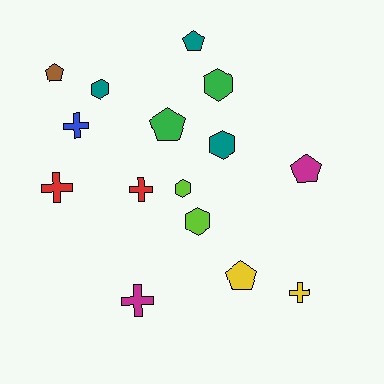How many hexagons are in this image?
There are 5 hexagons.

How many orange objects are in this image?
There are no orange objects.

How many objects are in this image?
There are 15 objects.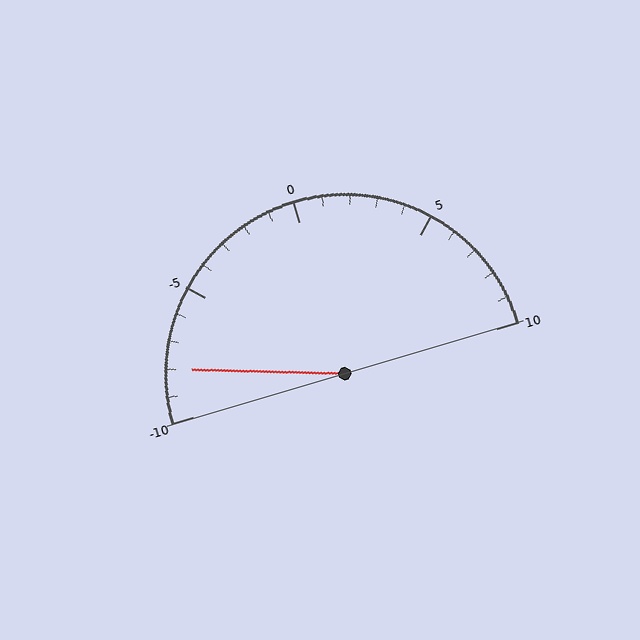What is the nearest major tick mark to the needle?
The nearest major tick mark is -10.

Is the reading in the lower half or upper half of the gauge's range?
The reading is in the lower half of the range (-10 to 10).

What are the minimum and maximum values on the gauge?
The gauge ranges from -10 to 10.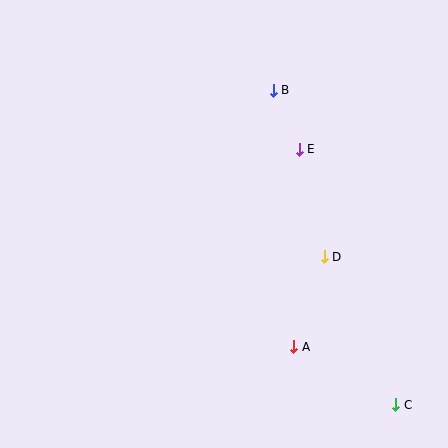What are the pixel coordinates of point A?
Point A is at (294, 347).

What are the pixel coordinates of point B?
Point B is at (273, 90).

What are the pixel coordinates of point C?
Point C is at (396, 405).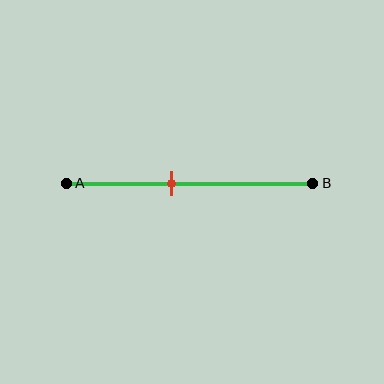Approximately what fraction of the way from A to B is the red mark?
The red mark is approximately 45% of the way from A to B.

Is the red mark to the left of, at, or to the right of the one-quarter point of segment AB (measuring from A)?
The red mark is to the right of the one-quarter point of segment AB.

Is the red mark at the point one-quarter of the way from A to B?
No, the mark is at about 45% from A, not at the 25% one-quarter point.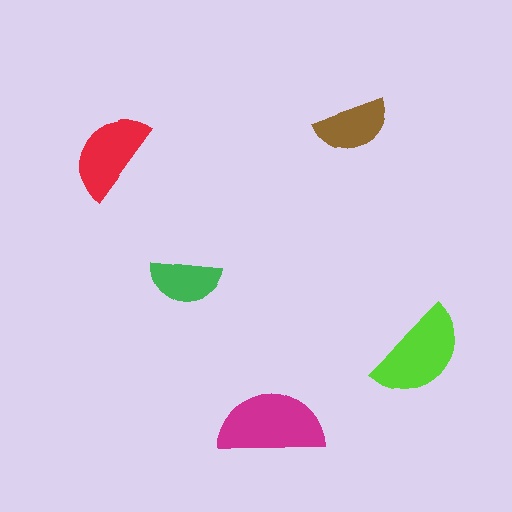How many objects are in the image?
There are 5 objects in the image.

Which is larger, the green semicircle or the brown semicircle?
The brown one.